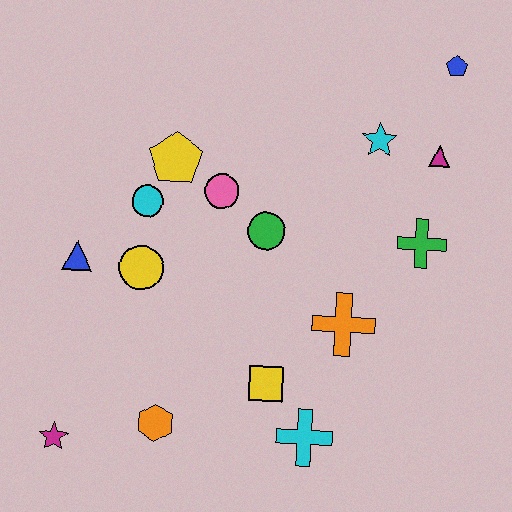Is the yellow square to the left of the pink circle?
No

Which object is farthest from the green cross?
The magenta star is farthest from the green cross.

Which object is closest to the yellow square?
The cyan cross is closest to the yellow square.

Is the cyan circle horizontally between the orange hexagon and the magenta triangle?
No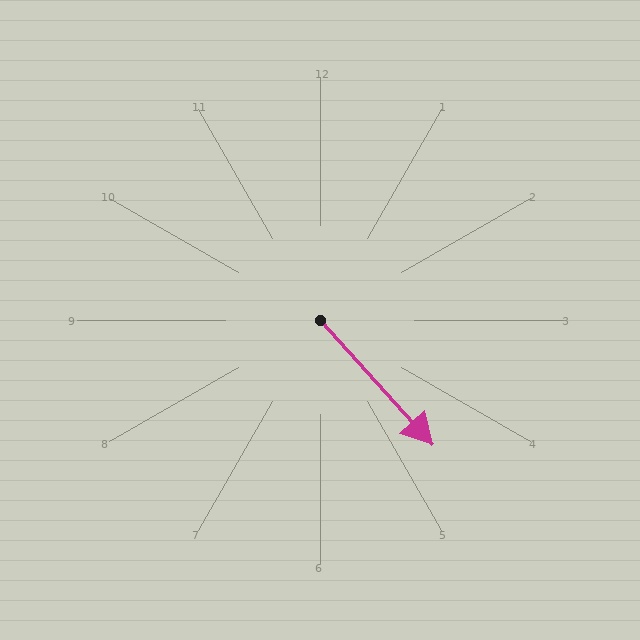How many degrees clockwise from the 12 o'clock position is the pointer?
Approximately 138 degrees.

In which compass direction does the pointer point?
Southeast.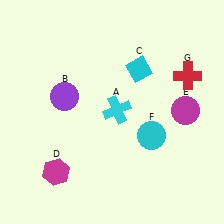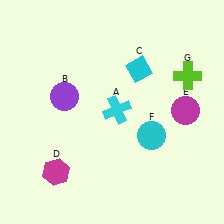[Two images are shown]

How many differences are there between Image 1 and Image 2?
There is 1 difference between the two images.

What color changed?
The cross (G) changed from red in Image 1 to lime in Image 2.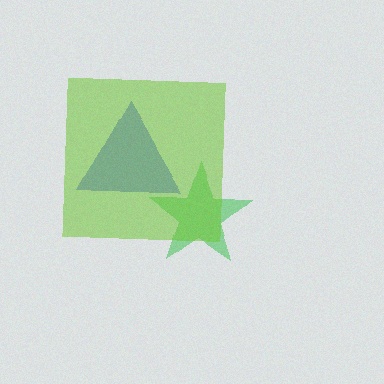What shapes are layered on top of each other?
The layered shapes are: a blue triangle, a green star, a lime square.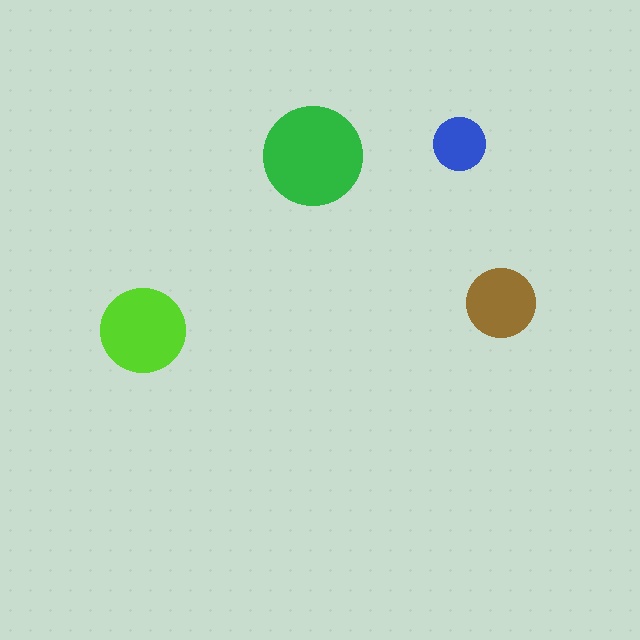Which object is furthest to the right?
The brown circle is rightmost.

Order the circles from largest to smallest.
the green one, the lime one, the brown one, the blue one.